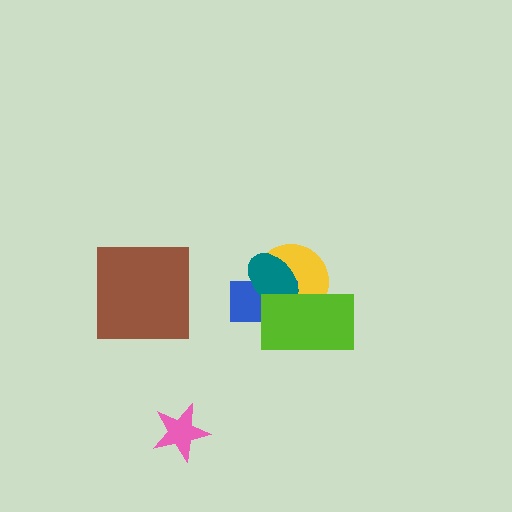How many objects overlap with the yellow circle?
3 objects overlap with the yellow circle.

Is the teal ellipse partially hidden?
Yes, it is partially covered by another shape.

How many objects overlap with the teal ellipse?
3 objects overlap with the teal ellipse.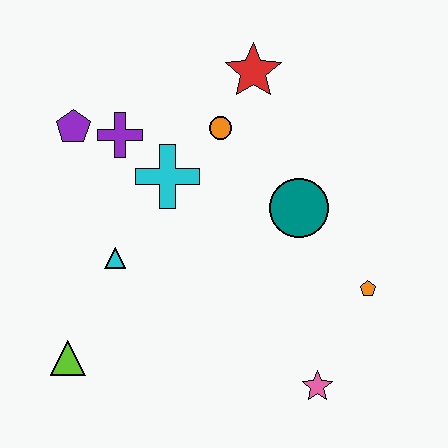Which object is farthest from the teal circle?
The lime triangle is farthest from the teal circle.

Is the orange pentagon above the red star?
No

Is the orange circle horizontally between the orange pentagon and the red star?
No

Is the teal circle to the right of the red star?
Yes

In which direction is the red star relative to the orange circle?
The red star is above the orange circle.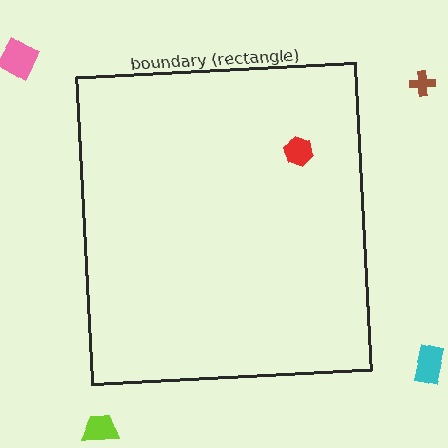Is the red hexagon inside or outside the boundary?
Inside.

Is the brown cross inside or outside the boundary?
Outside.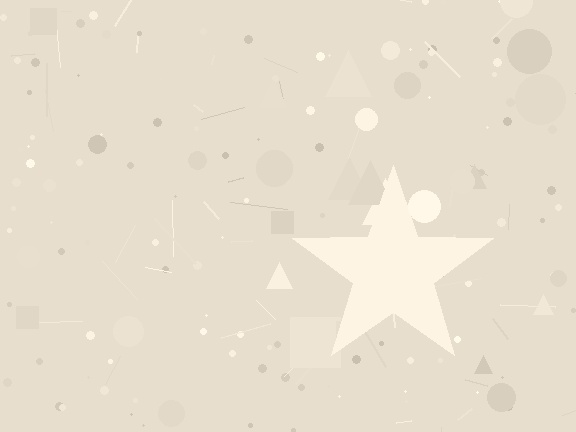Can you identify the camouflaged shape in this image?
The camouflaged shape is a star.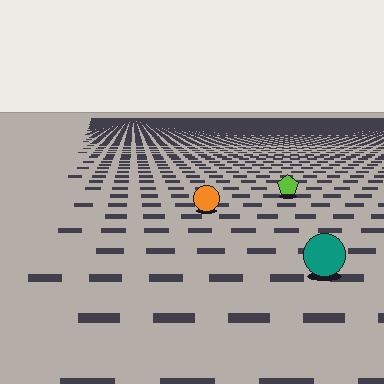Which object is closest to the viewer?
The teal circle is closest. The texture marks near it are larger and more spread out.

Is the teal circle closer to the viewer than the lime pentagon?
Yes. The teal circle is closer — you can tell from the texture gradient: the ground texture is coarser near it.